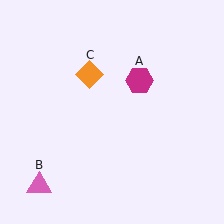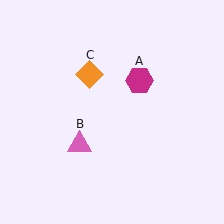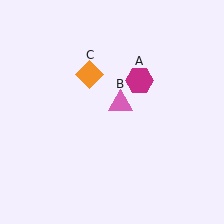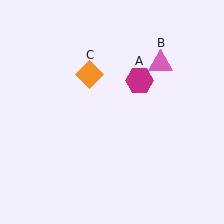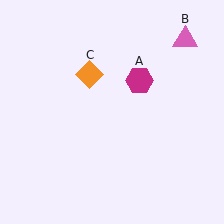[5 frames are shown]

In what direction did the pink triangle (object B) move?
The pink triangle (object B) moved up and to the right.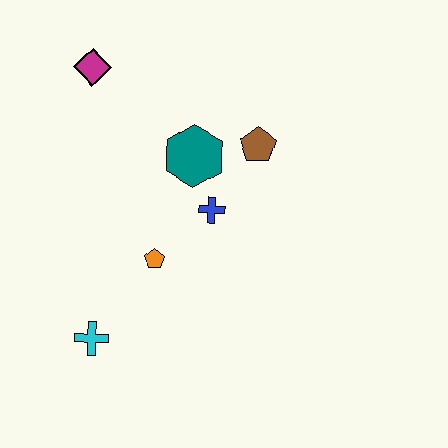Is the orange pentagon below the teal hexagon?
Yes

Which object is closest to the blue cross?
The teal hexagon is closest to the blue cross.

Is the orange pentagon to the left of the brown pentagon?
Yes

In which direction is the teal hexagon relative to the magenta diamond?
The teal hexagon is to the right of the magenta diamond.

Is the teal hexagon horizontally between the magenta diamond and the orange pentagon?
No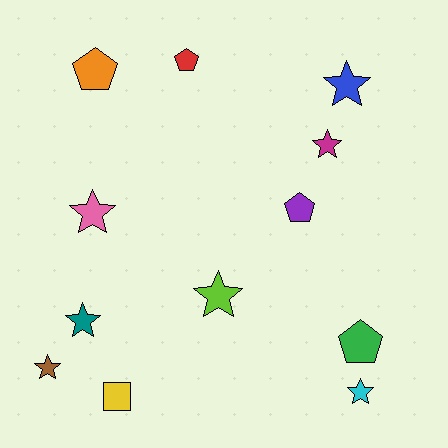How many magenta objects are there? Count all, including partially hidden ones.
There is 1 magenta object.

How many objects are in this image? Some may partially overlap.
There are 12 objects.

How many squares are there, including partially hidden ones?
There is 1 square.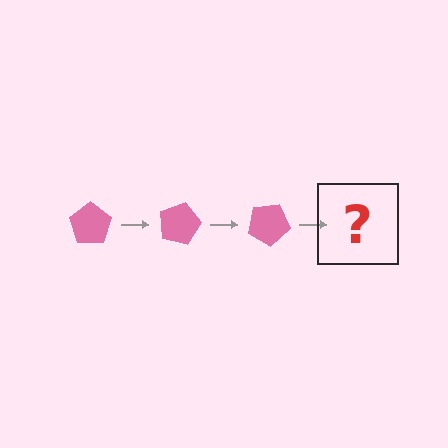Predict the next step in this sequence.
The next step is a pink pentagon rotated 45 degrees.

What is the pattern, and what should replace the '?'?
The pattern is that the pentagon rotates 15 degrees each step. The '?' should be a pink pentagon rotated 45 degrees.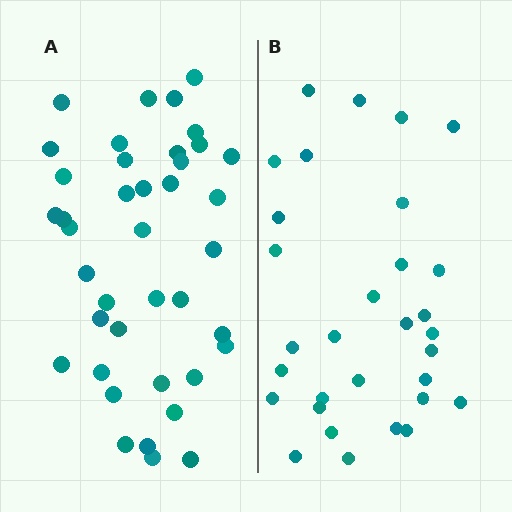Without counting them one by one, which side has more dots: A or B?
Region A (the left region) has more dots.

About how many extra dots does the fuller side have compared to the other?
Region A has roughly 8 or so more dots than region B.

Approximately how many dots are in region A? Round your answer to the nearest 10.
About 40 dots.